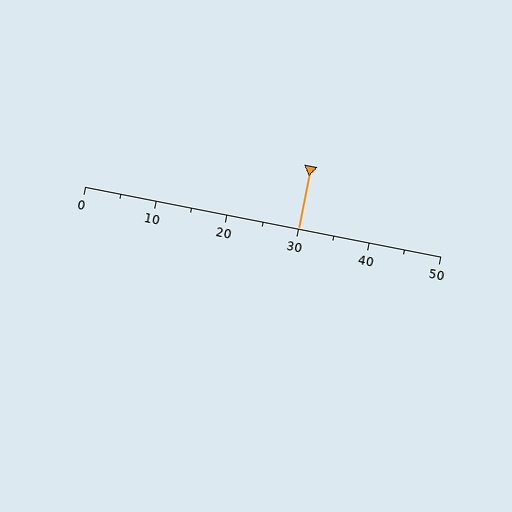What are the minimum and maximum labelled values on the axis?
The axis runs from 0 to 50.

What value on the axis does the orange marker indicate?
The marker indicates approximately 30.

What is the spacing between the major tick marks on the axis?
The major ticks are spaced 10 apart.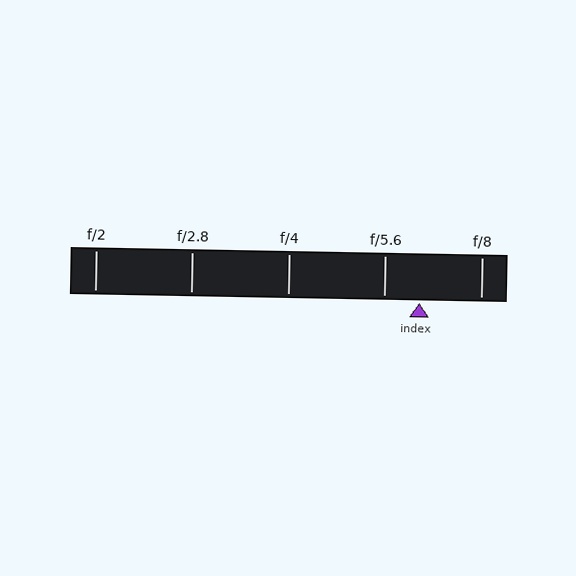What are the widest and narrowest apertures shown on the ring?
The widest aperture shown is f/2 and the narrowest is f/8.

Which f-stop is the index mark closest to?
The index mark is closest to f/5.6.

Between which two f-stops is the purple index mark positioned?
The index mark is between f/5.6 and f/8.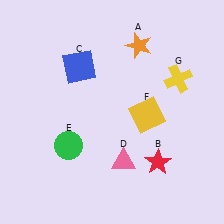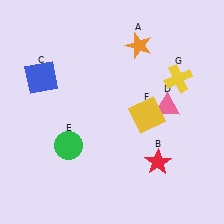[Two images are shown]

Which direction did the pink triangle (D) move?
The pink triangle (D) moved up.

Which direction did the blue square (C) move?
The blue square (C) moved left.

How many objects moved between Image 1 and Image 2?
2 objects moved between the two images.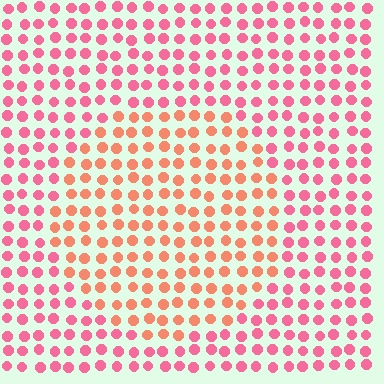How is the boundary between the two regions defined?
The boundary is defined purely by a slight shift in hue (about 33 degrees). Spacing, size, and orientation are identical on both sides.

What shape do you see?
I see a circle.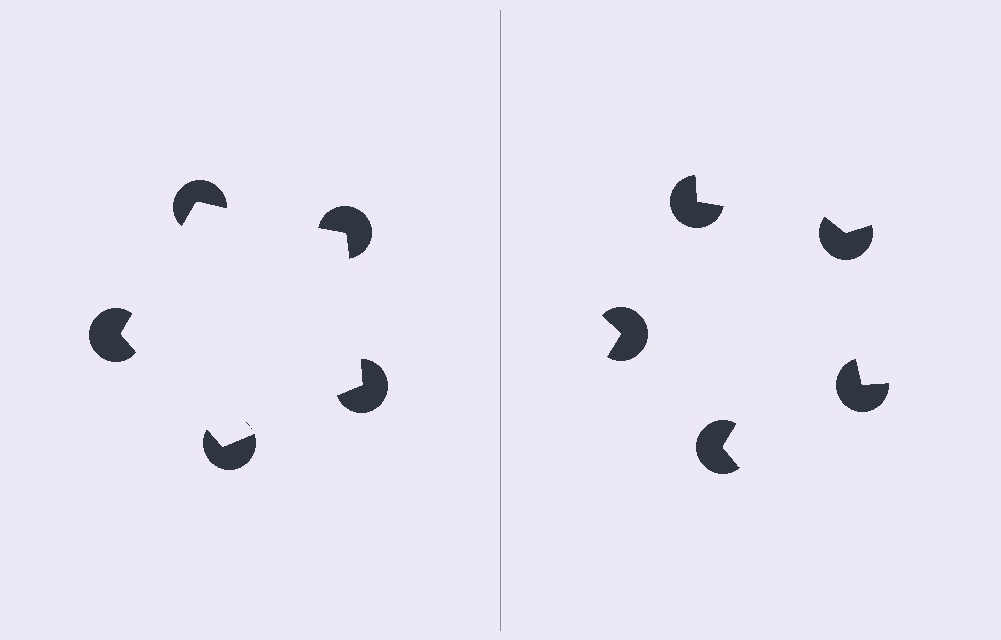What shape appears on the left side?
An illusory pentagon.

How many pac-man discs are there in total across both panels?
10 — 5 on each side.